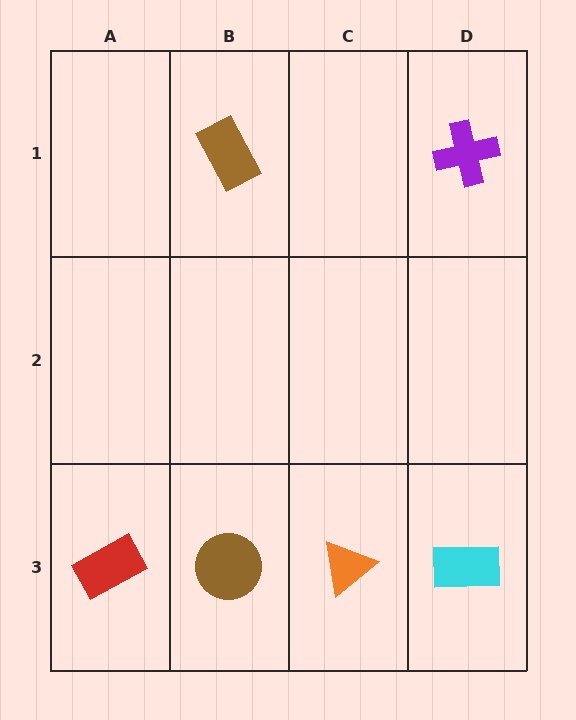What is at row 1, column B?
A brown rectangle.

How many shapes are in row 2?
0 shapes.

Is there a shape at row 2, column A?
No, that cell is empty.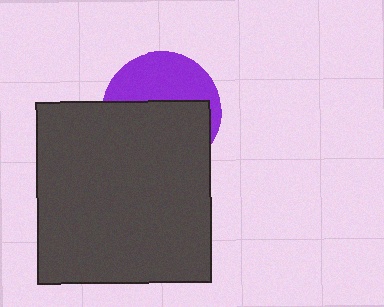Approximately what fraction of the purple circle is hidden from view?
Roughly 59% of the purple circle is hidden behind the dark gray rectangle.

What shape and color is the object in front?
The object in front is a dark gray rectangle.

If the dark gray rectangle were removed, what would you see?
You would see the complete purple circle.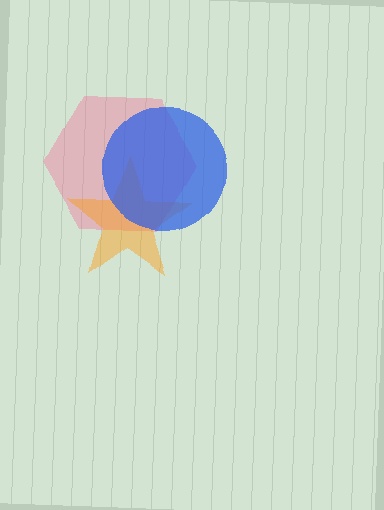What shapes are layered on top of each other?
The layered shapes are: a pink hexagon, an orange star, a blue circle.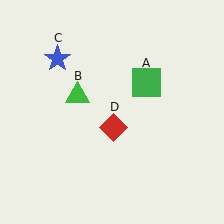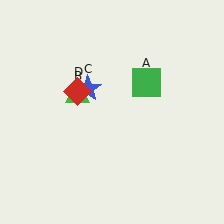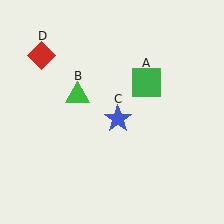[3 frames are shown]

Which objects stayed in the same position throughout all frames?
Green square (object A) and green triangle (object B) remained stationary.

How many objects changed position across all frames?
2 objects changed position: blue star (object C), red diamond (object D).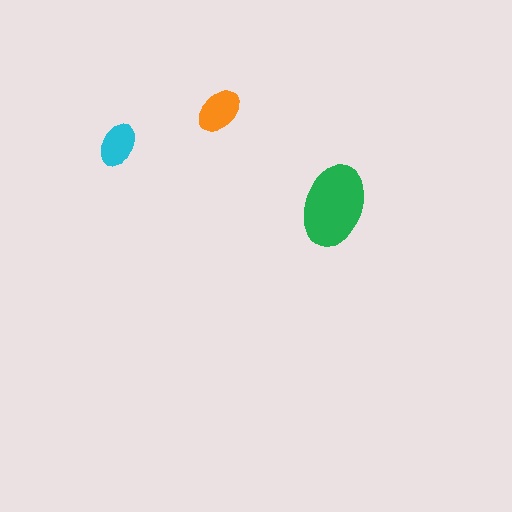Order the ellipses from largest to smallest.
the green one, the orange one, the cyan one.